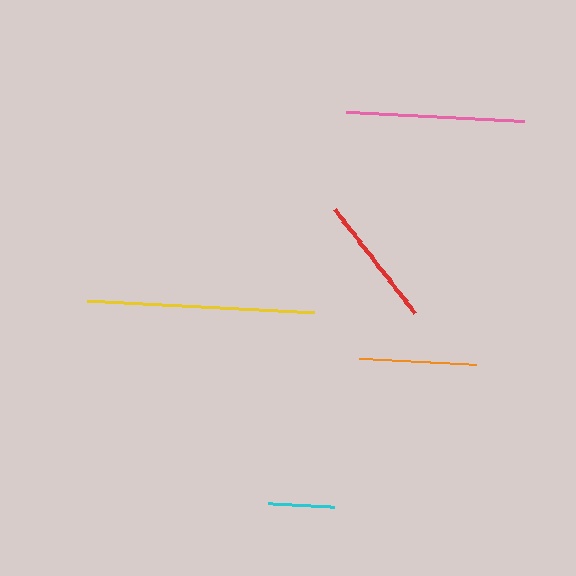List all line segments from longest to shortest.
From longest to shortest: yellow, pink, red, orange, cyan.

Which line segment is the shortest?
The cyan line is the shortest at approximately 66 pixels.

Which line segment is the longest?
The yellow line is the longest at approximately 227 pixels.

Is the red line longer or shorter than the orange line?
The red line is longer than the orange line.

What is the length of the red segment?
The red segment is approximately 131 pixels long.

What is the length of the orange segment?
The orange segment is approximately 117 pixels long.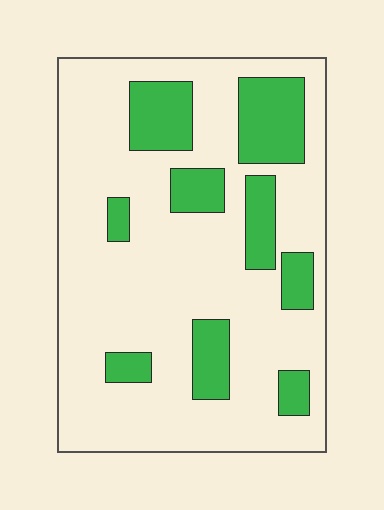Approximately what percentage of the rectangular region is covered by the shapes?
Approximately 25%.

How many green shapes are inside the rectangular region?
9.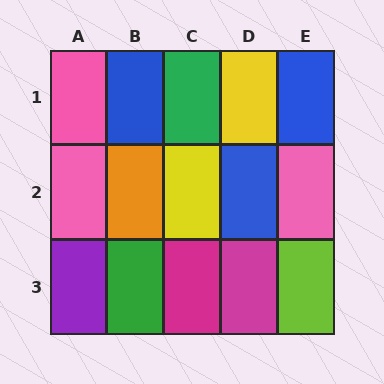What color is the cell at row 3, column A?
Purple.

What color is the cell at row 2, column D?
Blue.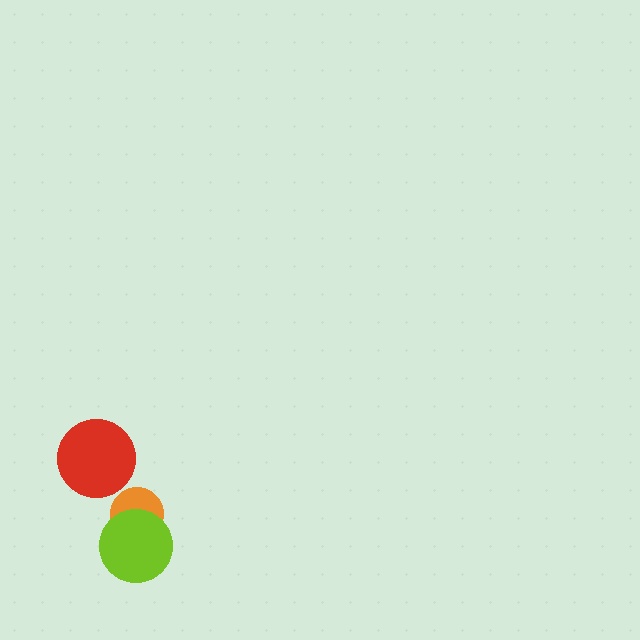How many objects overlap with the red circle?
0 objects overlap with the red circle.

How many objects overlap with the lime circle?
1 object overlaps with the lime circle.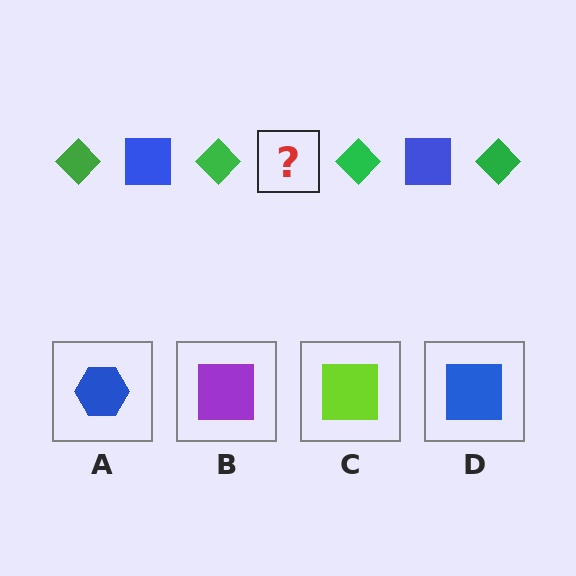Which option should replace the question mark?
Option D.